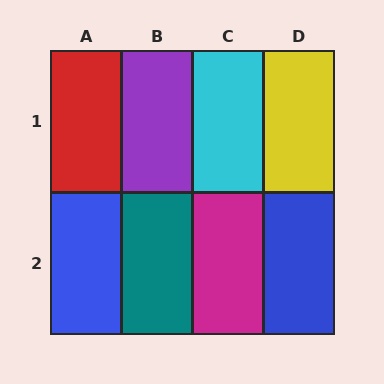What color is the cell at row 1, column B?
Purple.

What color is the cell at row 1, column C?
Cyan.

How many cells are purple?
1 cell is purple.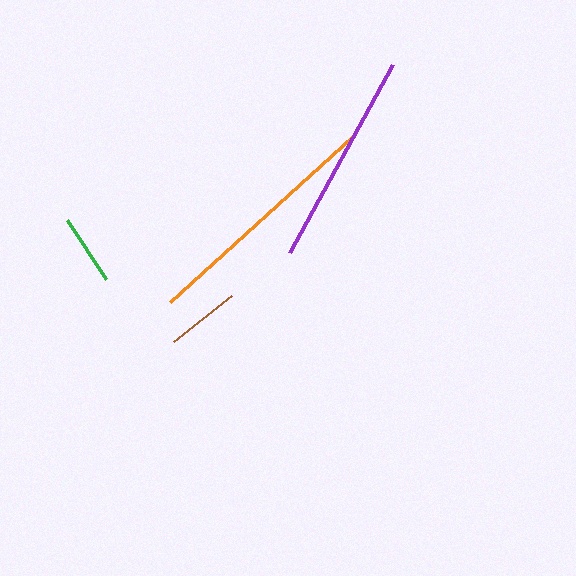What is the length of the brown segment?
The brown segment is approximately 74 pixels long.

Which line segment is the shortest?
The green line is the shortest at approximately 71 pixels.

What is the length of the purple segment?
The purple segment is approximately 214 pixels long.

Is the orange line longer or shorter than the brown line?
The orange line is longer than the brown line.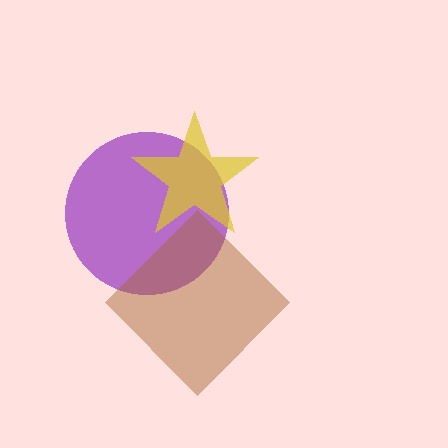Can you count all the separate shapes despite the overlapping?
Yes, there are 3 separate shapes.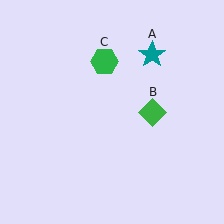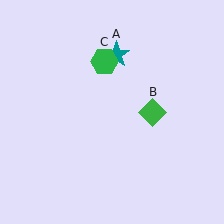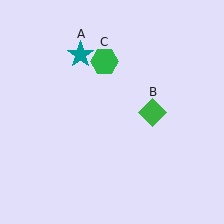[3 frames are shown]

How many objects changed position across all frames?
1 object changed position: teal star (object A).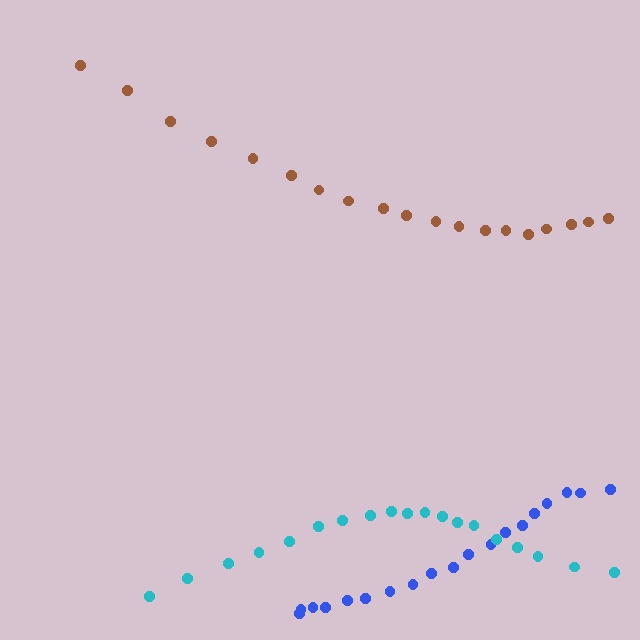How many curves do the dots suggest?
There are 3 distinct paths.